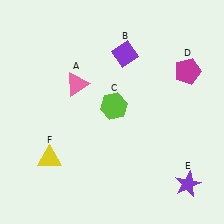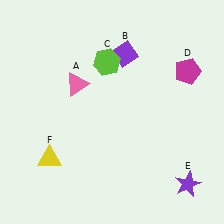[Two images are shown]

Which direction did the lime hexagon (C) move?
The lime hexagon (C) moved up.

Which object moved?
The lime hexagon (C) moved up.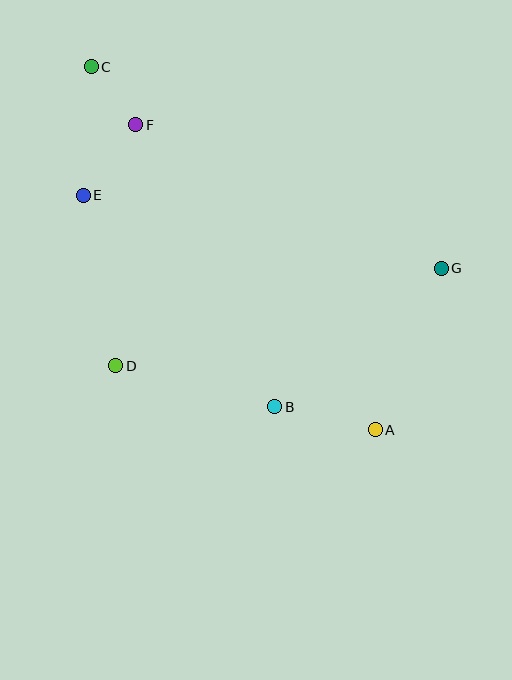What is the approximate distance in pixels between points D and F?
The distance between D and F is approximately 242 pixels.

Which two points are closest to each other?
Points C and F are closest to each other.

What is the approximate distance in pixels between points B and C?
The distance between B and C is approximately 386 pixels.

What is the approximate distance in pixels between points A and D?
The distance between A and D is approximately 267 pixels.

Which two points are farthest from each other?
Points A and C are farthest from each other.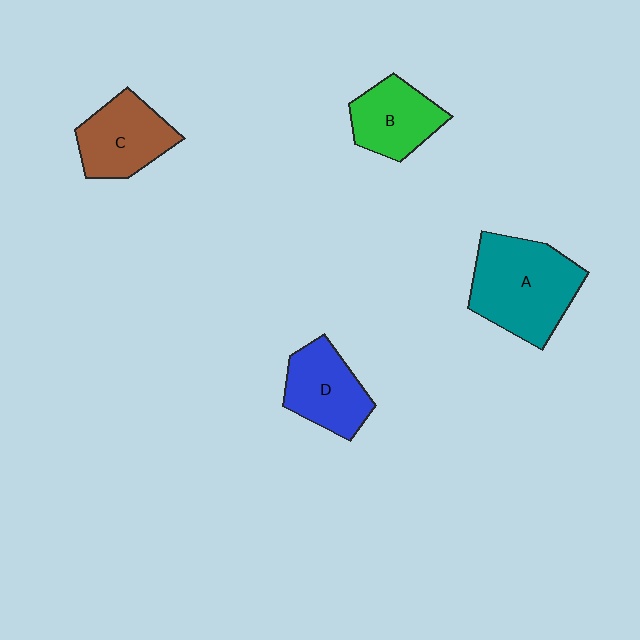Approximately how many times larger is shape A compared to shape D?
Approximately 1.5 times.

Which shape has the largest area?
Shape A (teal).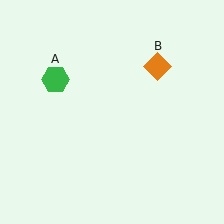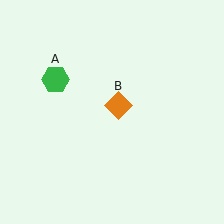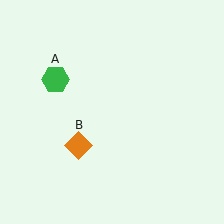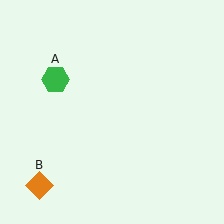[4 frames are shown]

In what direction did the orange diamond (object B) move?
The orange diamond (object B) moved down and to the left.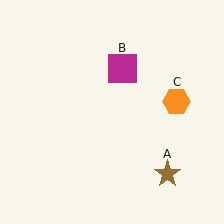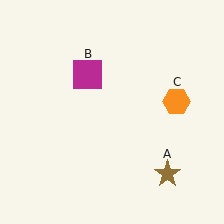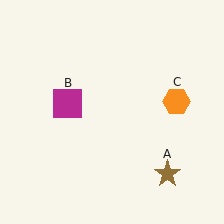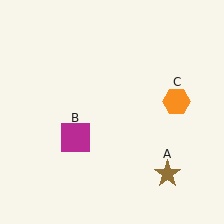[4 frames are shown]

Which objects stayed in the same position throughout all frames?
Brown star (object A) and orange hexagon (object C) remained stationary.